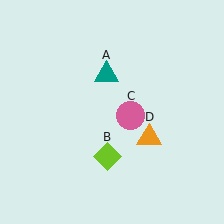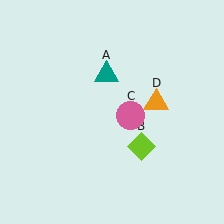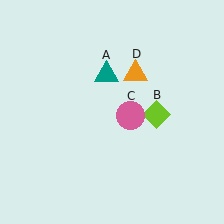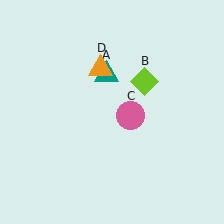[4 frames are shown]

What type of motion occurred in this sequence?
The lime diamond (object B), orange triangle (object D) rotated counterclockwise around the center of the scene.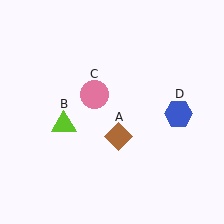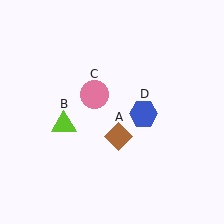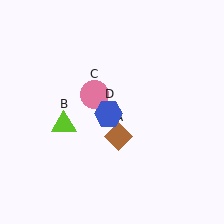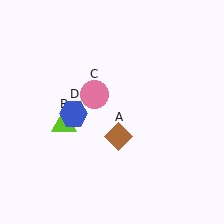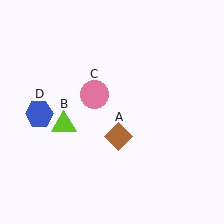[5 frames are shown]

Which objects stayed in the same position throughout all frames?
Brown diamond (object A) and lime triangle (object B) and pink circle (object C) remained stationary.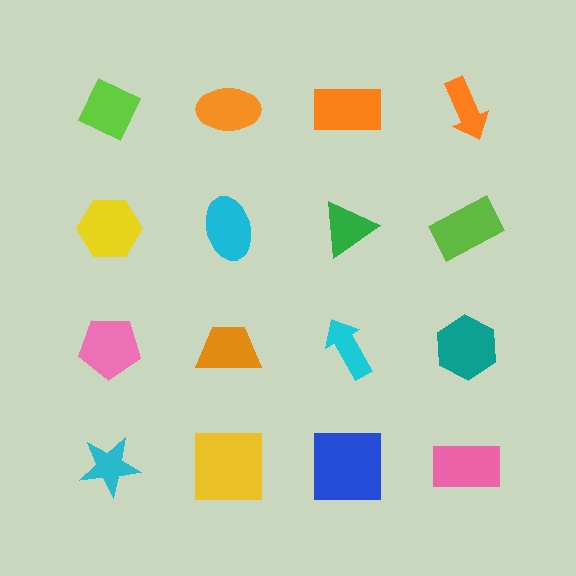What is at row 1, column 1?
A lime diamond.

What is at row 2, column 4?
A lime rectangle.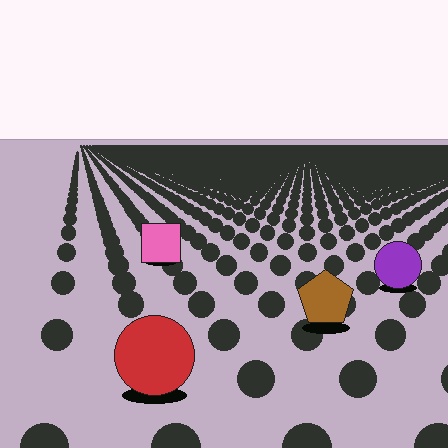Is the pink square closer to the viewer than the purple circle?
No. The purple circle is closer — you can tell from the texture gradient: the ground texture is coarser near it.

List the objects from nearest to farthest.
From nearest to farthest: the red circle, the brown pentagon, the purple circle, the pink square.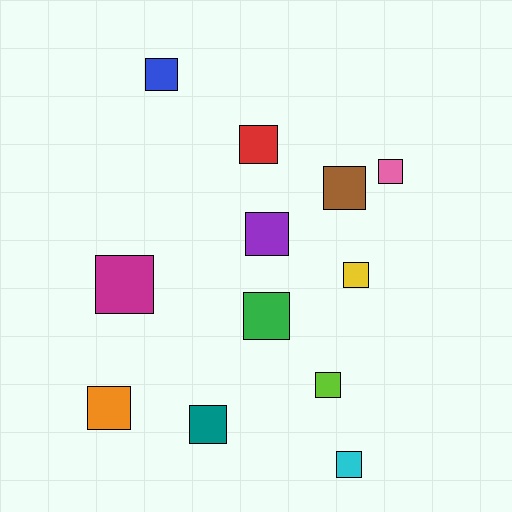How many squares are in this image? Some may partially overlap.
There are 12 squares.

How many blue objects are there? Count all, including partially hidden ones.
There is 1 blue object.